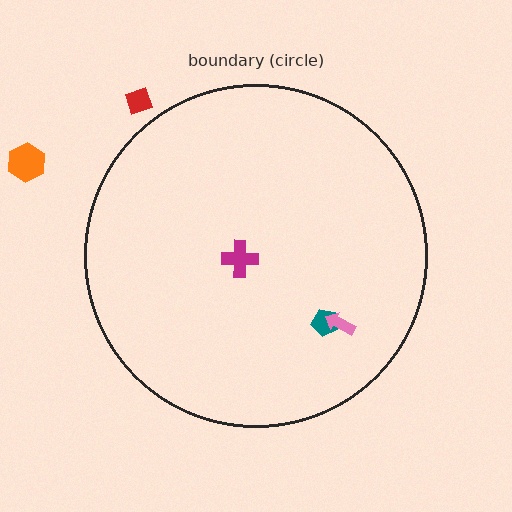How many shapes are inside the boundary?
3 inside, 2 outside.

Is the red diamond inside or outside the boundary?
Outside.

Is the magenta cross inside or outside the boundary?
Inside.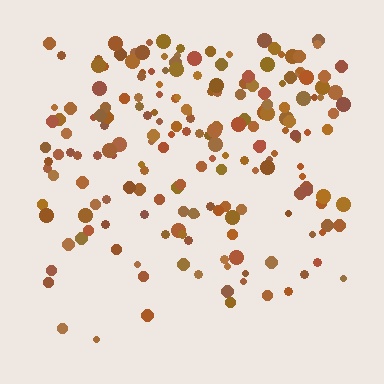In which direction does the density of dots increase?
From bottom to top, with the top side densest.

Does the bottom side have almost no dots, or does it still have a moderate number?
Still a moderate number, just noticeably fewer than the top.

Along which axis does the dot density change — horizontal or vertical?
Vertical.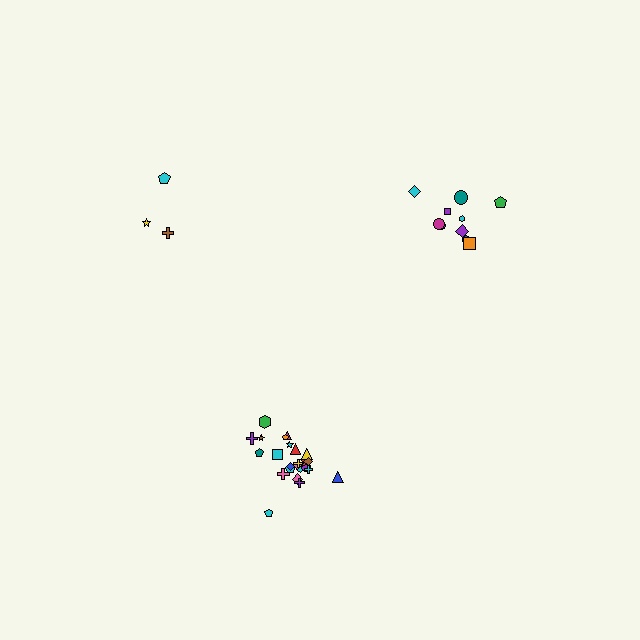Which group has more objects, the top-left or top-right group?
The top-right group.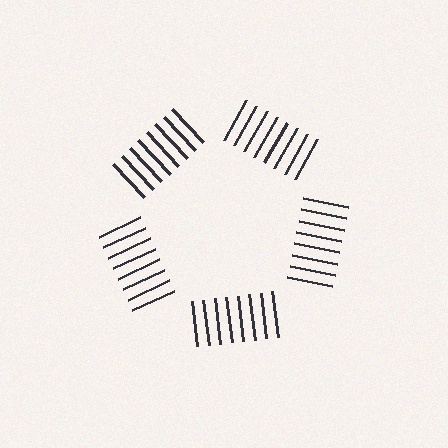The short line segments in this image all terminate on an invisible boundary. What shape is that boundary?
An illusory pentagon — the line segments terminate on its edges but no continuous stroke is drawn.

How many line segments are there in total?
40 — 8 along each of the 5 edges.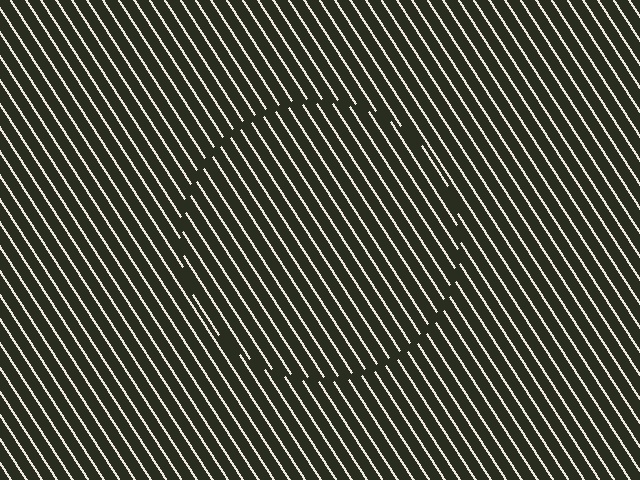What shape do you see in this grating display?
An illusory circle. The interior of the shape contains the same grating, shifted by half a period — the contour is defined by the phase discontinuity where line-ends from the inner and outer gratings abut.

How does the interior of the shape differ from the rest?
The interior of the shape contains the same grating, shifted by half a period — the contour is defined by the phase discontinuity where line-ends from the inner and outer gratings abut.